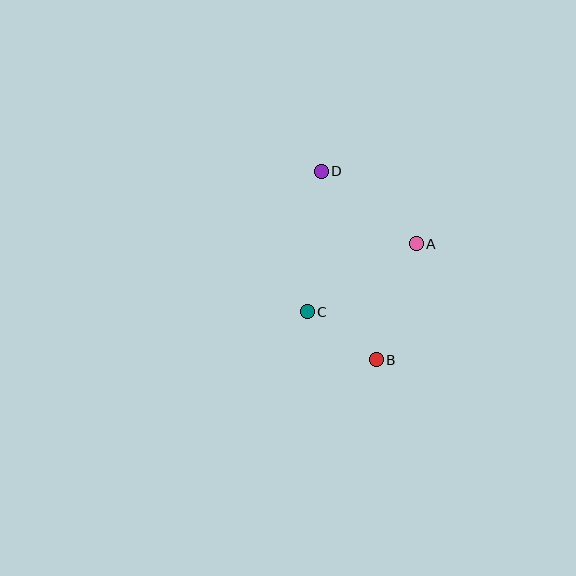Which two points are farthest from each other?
Points B and D are farthest from each other.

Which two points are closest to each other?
Points B and C are closest to each other.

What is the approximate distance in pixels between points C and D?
The distance between C and D is approximately 142 pixels.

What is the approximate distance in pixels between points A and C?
The distance between A and C is approximately 129 pixels.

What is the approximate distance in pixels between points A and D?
The distance between A and D is approximately 120 pixels.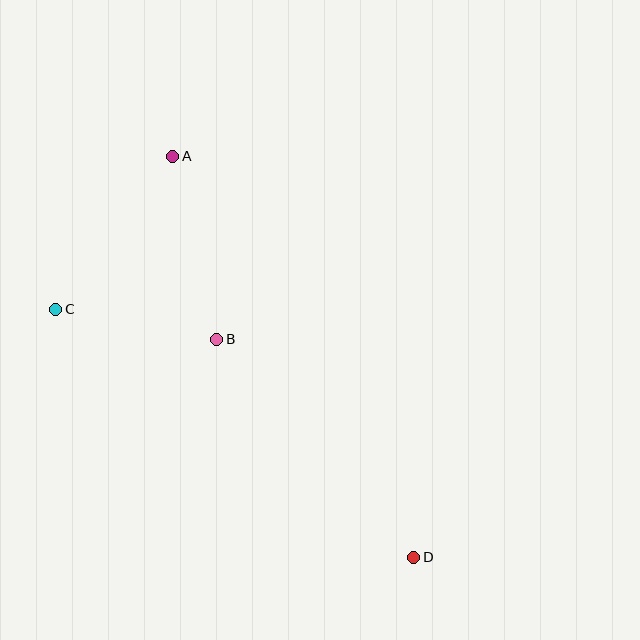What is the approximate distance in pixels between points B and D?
The distance between B and D is approximately 294 pixels.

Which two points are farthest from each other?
Points A and D are farthest from each other.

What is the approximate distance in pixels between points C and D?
The distance between C and D is approximately 436 pixels.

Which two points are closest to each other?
Points B and C are closest to each other.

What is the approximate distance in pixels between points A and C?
The distance between A and C is approximately 192 pixels.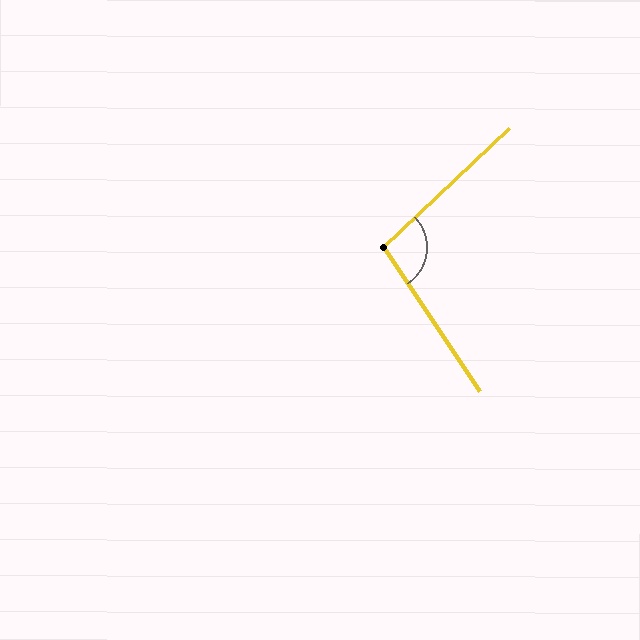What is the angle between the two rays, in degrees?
Approximately 100 degrees.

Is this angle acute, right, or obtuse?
It is obtuse.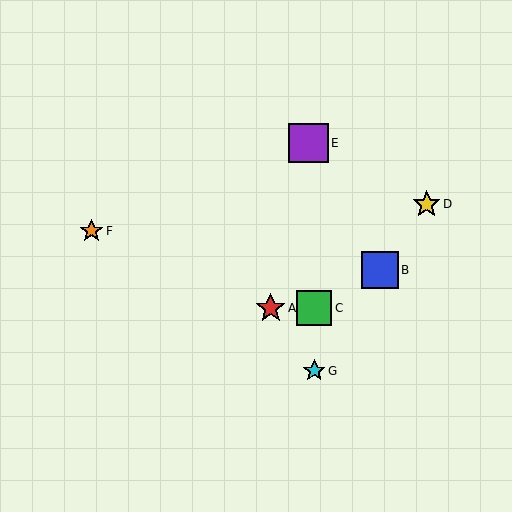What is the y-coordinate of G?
Object G is at y≈371.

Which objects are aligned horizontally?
Objects A, C are aligned horizontally.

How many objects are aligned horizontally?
2 objects (A, C) are aligned horizontally.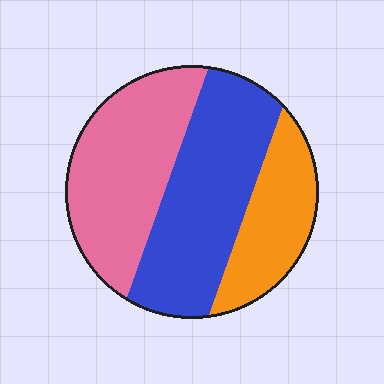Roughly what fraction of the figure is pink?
Pink covers around 35% of the figure.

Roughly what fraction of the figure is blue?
Blue takes up about two fifths (2/5) of the figure.